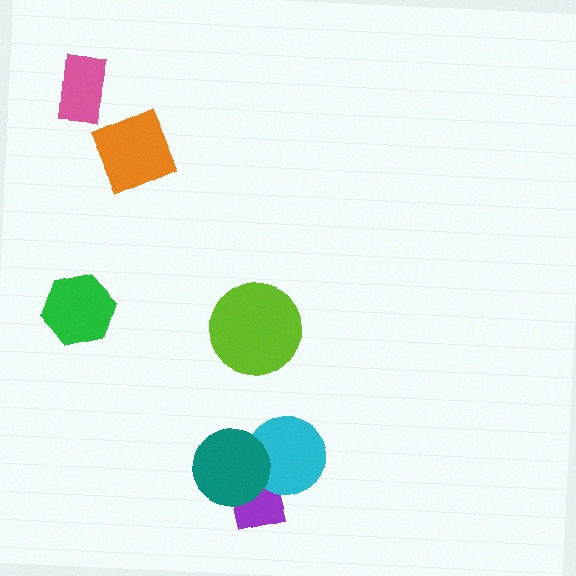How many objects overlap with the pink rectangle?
0 objects overlap with the pink rectangle.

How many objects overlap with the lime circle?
0 objects overlap with the lime circle.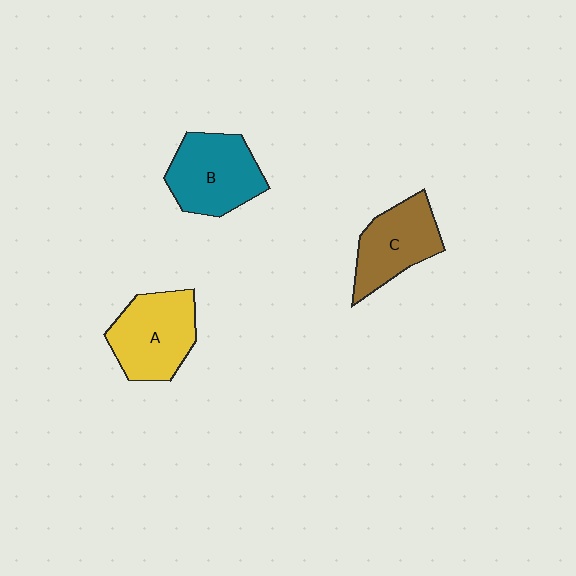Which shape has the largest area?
Shape A (yellow).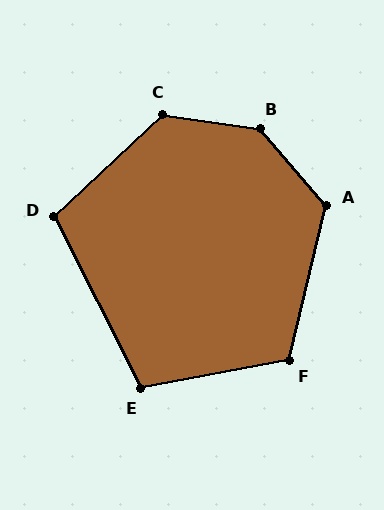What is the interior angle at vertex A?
Approximately 126 degrees (obtuse).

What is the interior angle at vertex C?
Approximately 128 degrees (obtuse).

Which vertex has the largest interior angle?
B, at approximately 139 degrees.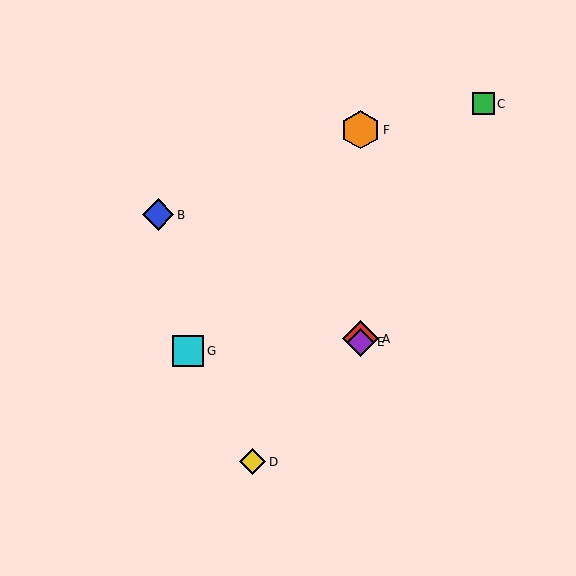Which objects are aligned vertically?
Objects A, E, F are aligned vertically.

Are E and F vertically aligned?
Yes, both are at x≈360.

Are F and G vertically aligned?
No, F is at x≈360 and G is at x≈188.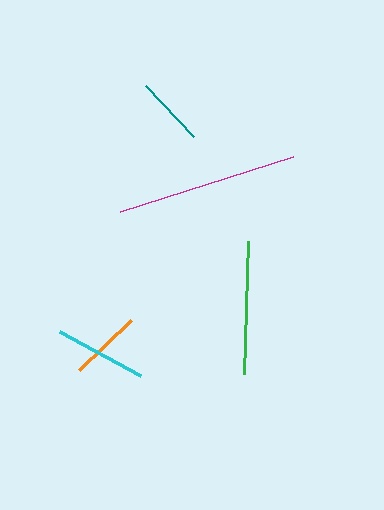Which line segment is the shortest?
The teal line is the shortest at approximately 71 pixels.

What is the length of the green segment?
The green segment is approximately 133 pixels long.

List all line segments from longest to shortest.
From longest to shortest: magenta, green, cyan, orange, teal.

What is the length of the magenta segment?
The magenta segment is approximately 182 pixels long.